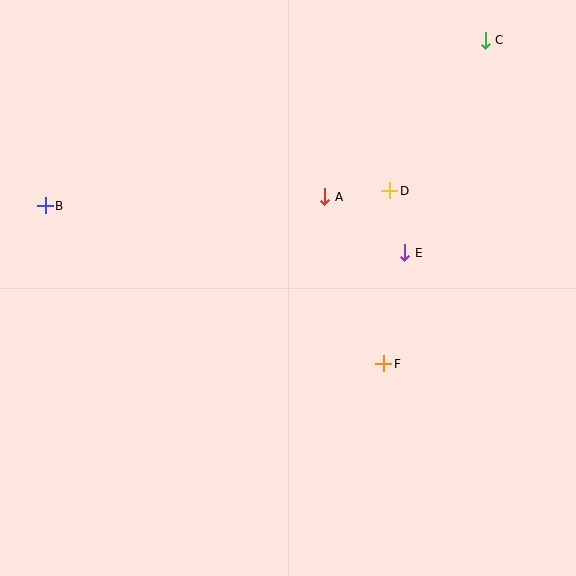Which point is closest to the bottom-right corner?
Point F is closest to the bottom-right corner.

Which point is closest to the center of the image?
Point A at (325, 197) is closest to the center.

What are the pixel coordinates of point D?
Point D is at (390, 191).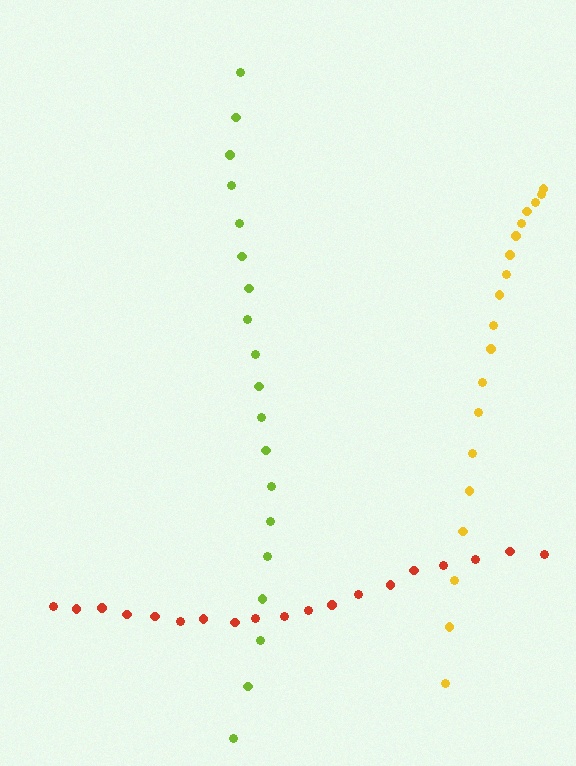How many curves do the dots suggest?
There are 3 distinct paths.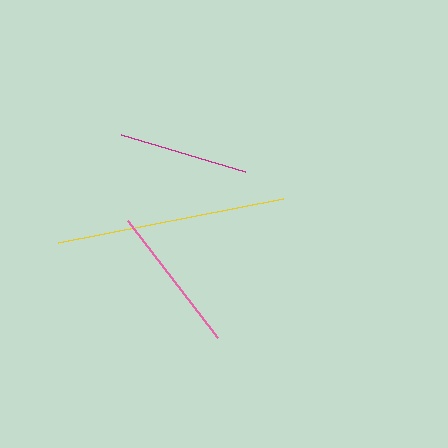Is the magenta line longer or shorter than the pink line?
The pink line is longer than the magenta line.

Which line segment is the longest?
The yellow line is the longest at approximately 230 pixels.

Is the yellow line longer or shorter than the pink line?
The yellow line is longer than the pink line.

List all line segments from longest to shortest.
From longest to shortest: yellow, pink, magenta.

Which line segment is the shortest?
The magenta line is the shortest at approximately 130 pixels.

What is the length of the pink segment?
The pink segment is approximately 147 pixels long.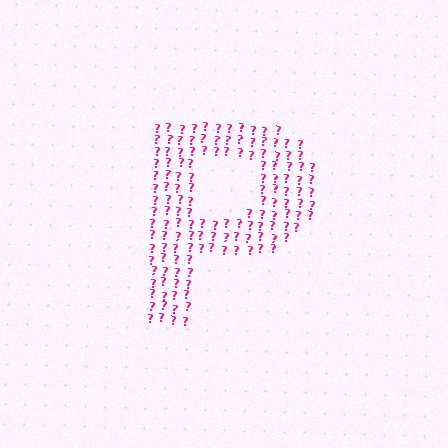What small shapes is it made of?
It is made of small question marks.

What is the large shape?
The large shape is the letter P.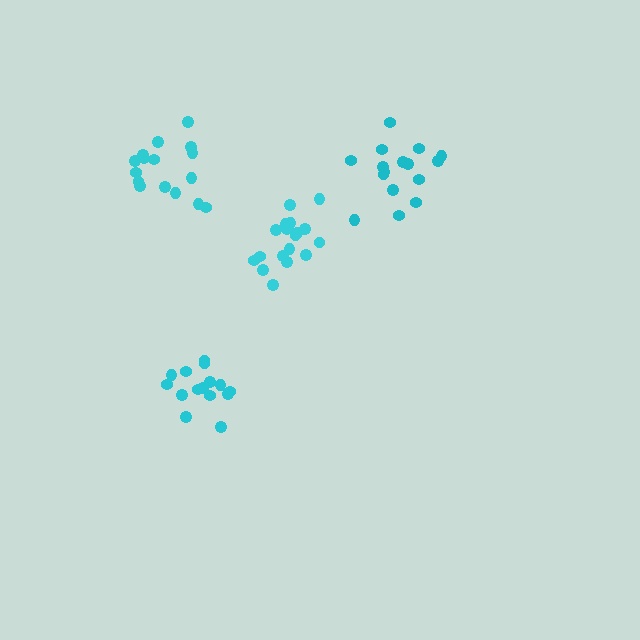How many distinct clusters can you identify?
There are 4 distinct clusters.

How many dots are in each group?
Group 1: 16 dots, Group 2: 18 dots, Group 3: 15 dots, Group 4: 16 dots (65 total).